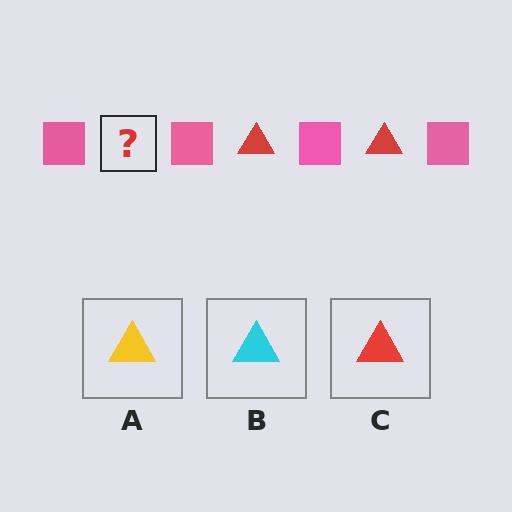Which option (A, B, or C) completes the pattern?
C.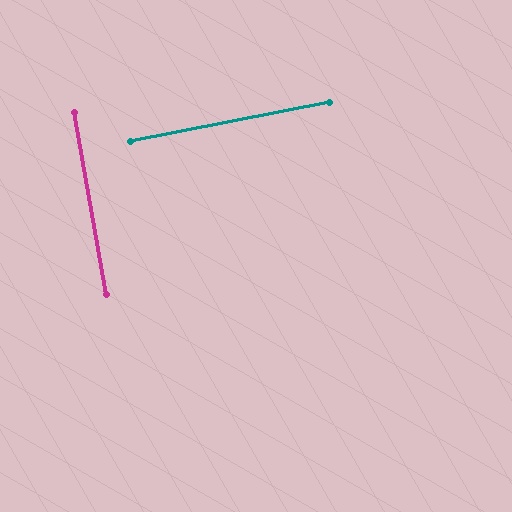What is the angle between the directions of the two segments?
Approximately 89 degrees.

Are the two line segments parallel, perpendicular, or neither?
Perpendicular — they meet at approximately 89°.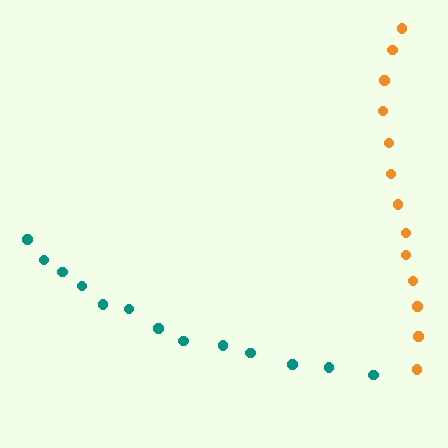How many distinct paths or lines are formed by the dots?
There are 2 distinct paths.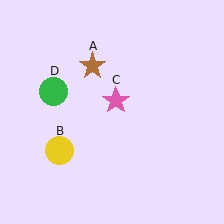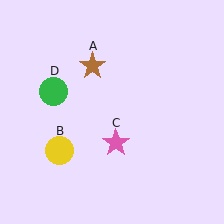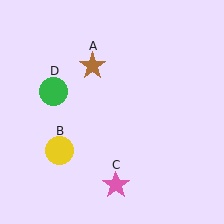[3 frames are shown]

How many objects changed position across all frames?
1 object changed position: pink star (object C).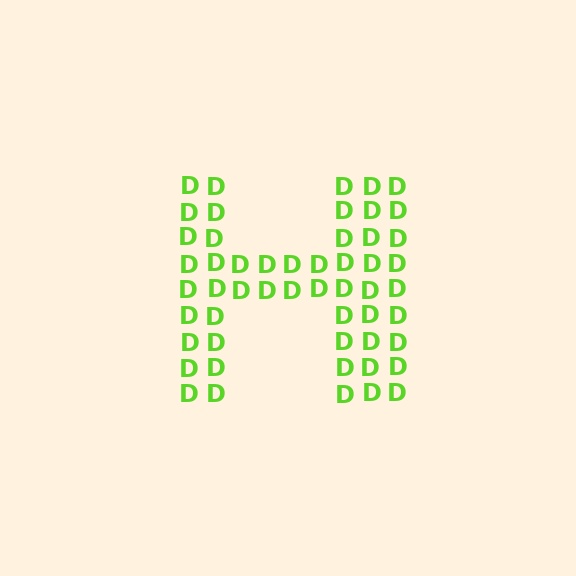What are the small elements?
The small elements are letter D's.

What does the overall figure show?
The overall figure shows the letter H.